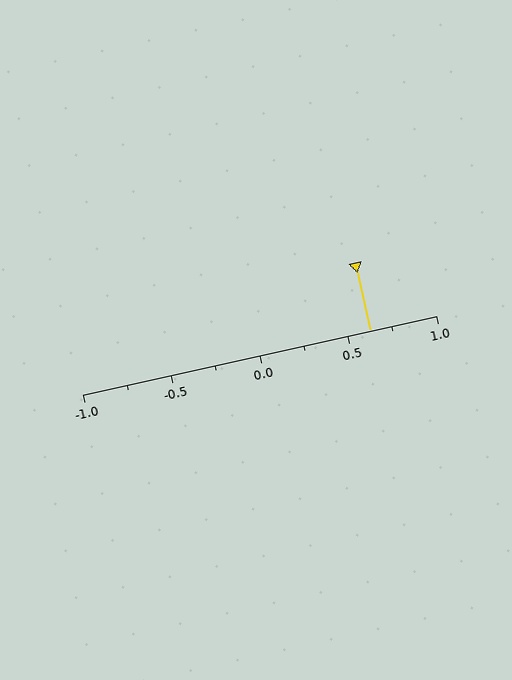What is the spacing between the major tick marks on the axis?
The major ticks are spaced 0.5 apart.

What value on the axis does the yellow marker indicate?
The marker indicates approximately 0.62.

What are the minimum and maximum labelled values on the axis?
The axis runs from -1.0 to 1.0.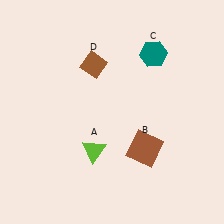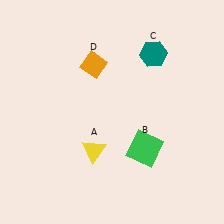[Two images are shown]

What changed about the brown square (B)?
In Image 1, B is brown. In Image 2, it changed to green.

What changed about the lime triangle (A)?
In Image 1, A is lime. In Image 2, it changed to yellow.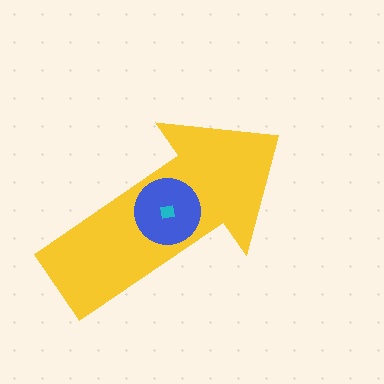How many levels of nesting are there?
3.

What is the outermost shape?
The yellow arrow.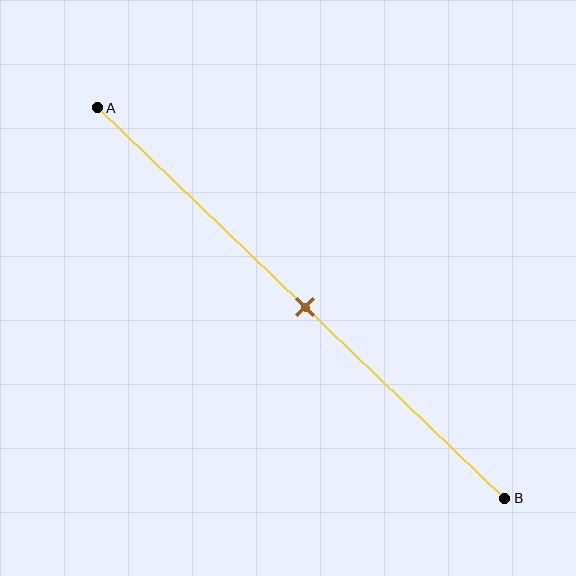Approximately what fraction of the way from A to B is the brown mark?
The brown mark is approximately 50% of the way from A to B.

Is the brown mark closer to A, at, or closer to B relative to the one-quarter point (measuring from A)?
The brown mark is closer to point B than the one-quarter point of segment AB.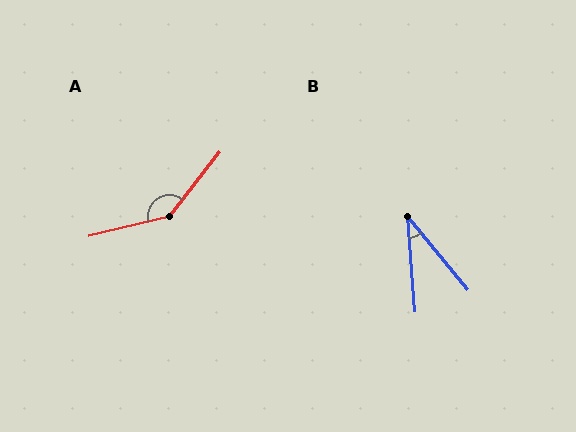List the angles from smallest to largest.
B (35°), A (142°).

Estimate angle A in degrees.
Approximately 142 degrees.